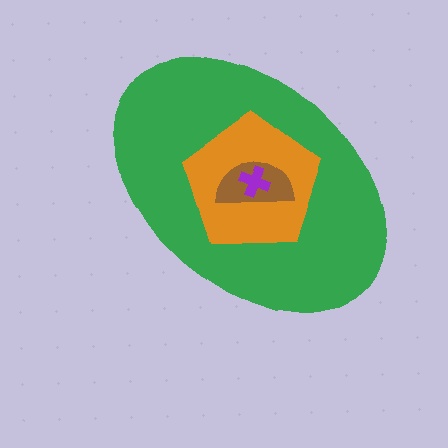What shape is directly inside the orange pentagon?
The brown semicircle.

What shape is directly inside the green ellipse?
The orange pentagon.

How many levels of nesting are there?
4.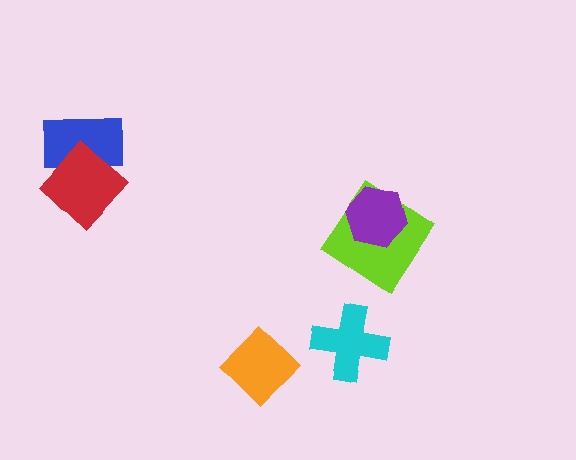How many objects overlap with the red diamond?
1 object overlaps with the red diamond.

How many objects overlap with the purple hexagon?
1 object overlaps with the purple hexagon.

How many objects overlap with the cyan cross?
0 objects overlap with the cyan cross.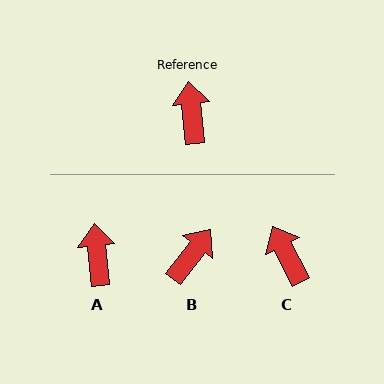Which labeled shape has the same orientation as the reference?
A.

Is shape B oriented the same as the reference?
No, it is off by about 43 degrees.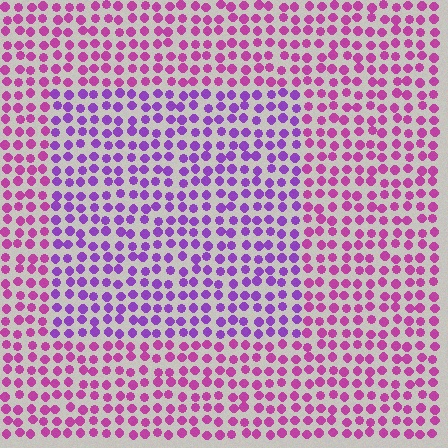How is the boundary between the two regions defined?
The boundary is defined purely by a slight shift in hue (about 35 degrees). Spacing, size, and orientation are identical on both sides.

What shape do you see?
I see a rectangle.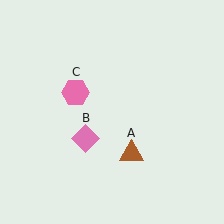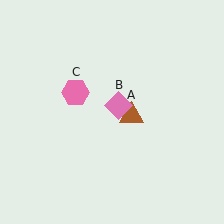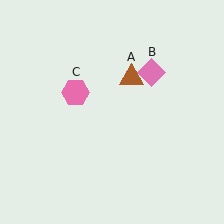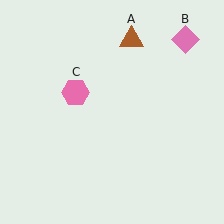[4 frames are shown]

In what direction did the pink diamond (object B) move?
The pink diamond (object B) moved up and to the right.